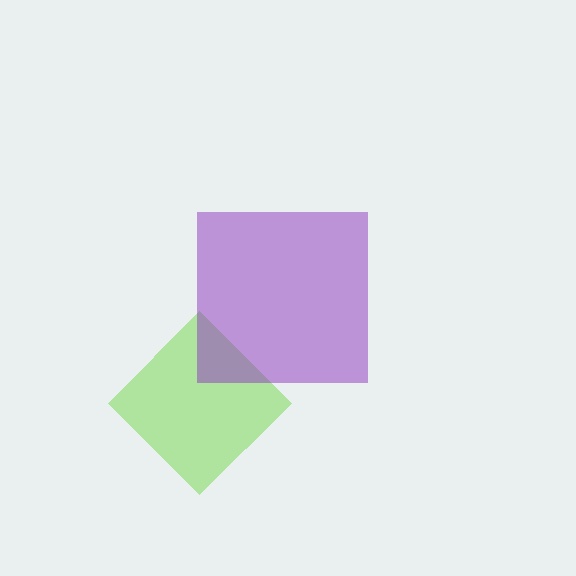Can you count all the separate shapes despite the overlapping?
Yes, there are 2 separate shapes.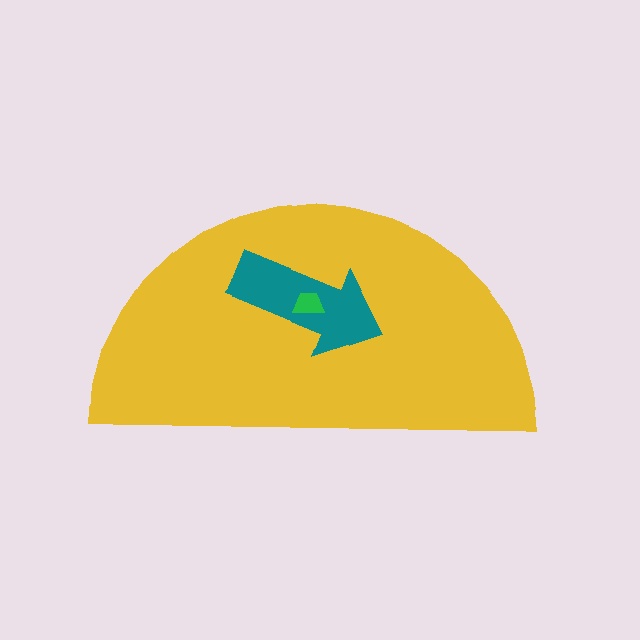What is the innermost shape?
The green trapezoid.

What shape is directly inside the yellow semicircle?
The teal arrow.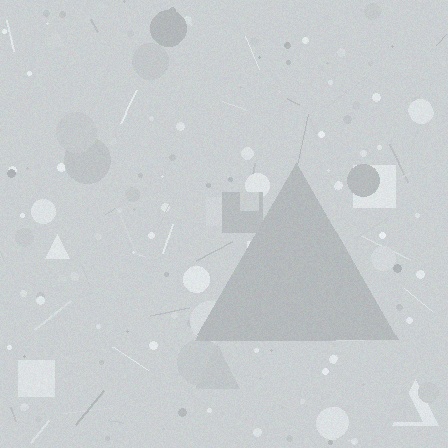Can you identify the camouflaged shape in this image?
The camouflaged shape is a triangle.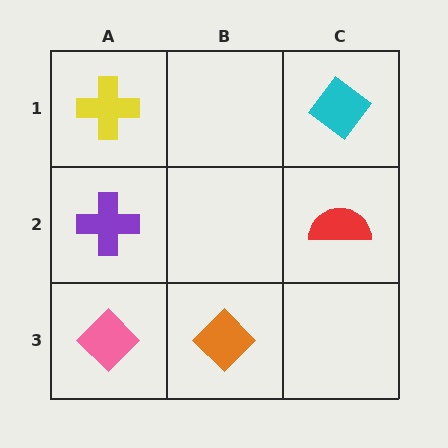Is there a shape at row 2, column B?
No, that cell is empty.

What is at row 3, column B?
An orange diamond.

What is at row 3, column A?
A pink diamond.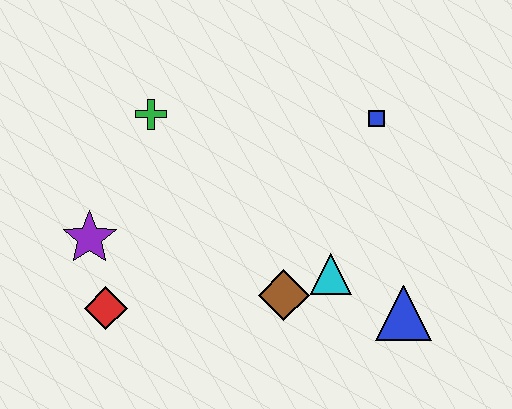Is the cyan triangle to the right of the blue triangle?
No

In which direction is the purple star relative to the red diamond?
The purple star is above the red diamond.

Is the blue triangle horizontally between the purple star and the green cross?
No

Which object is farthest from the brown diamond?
The green cross is farthest from the brown diamond.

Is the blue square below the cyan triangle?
No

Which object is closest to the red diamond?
The purple star is closest to the red diamond.